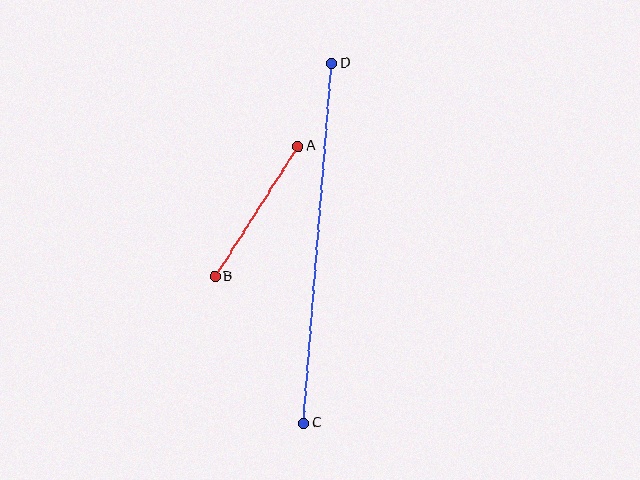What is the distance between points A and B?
The distance is approximately 155 pixels.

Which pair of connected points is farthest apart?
Points C and D are farthest apart.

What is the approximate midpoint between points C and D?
The midpoint is at approximately (318, 243) pixels.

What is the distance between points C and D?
The distance is approximately 361 pixels.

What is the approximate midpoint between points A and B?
The midpoint is at approximately (257, 211) pixels.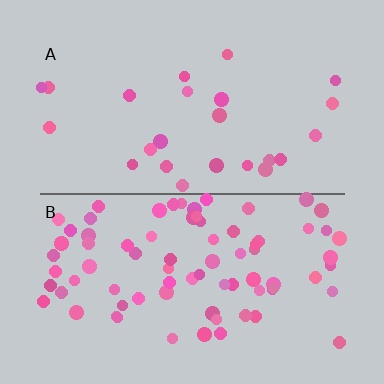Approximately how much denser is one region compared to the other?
Approximately 3.2× — region B over region A.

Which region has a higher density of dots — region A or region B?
B (the bottom).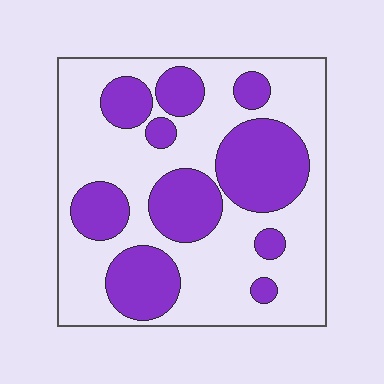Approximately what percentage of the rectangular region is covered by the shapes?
Approximately 35%.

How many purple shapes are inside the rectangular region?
10.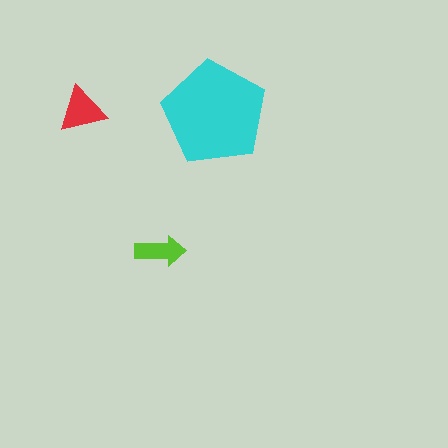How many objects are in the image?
There are 3 objects in the image.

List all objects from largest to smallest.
The cyan pentagon, the red triangle, the lime arrow.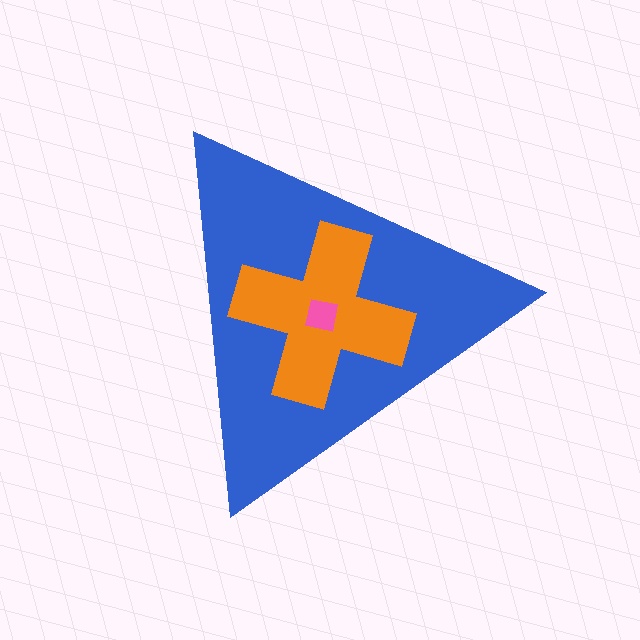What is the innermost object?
The pink square.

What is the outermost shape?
The blue triangle.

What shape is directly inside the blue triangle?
The orange cross.